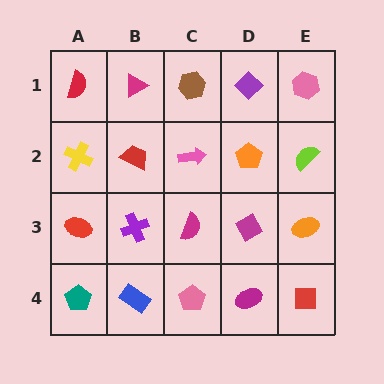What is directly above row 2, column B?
A magenta triangle.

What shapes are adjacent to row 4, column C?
A magenta semicircle (row 3, column C), a blue rectangle (row 4, column B), a magenta ellipse (row 4, column D).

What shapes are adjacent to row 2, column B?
A magenta triangle (row 1, column B), a purple cross (row 3, column B), a yellow cross (row 2, column A), a pink arrow (row 2, column C).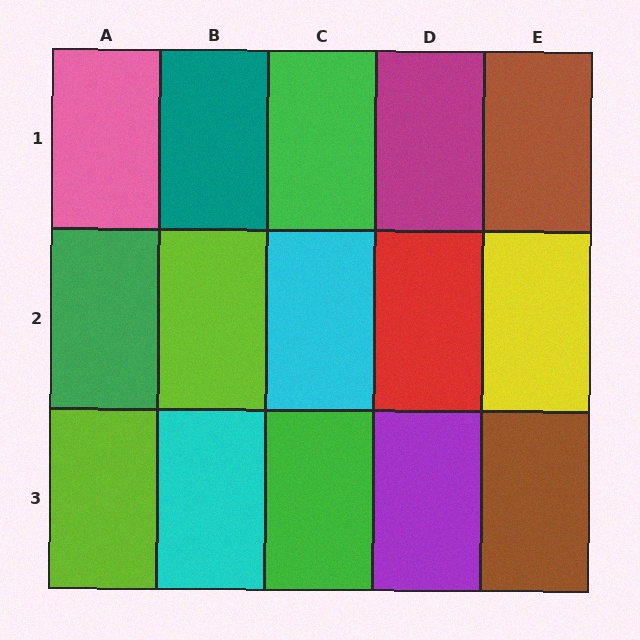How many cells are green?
3 cells are green.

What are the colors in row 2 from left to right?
Green, lime, cyan, red, yellow.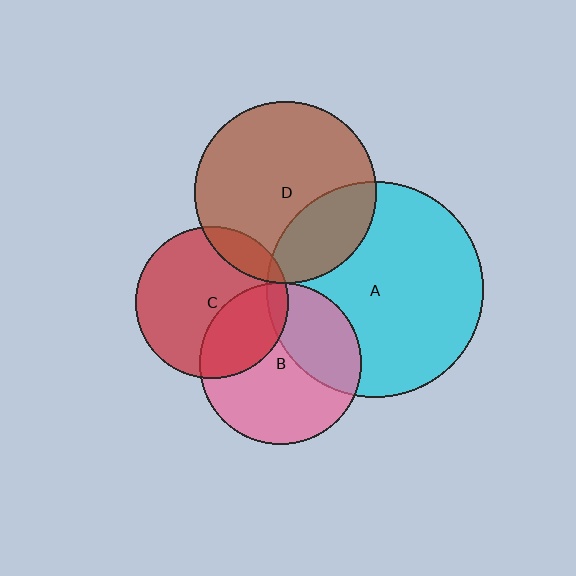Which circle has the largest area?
Circle A (cyan).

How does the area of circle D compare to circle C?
Approximately 1.4 times.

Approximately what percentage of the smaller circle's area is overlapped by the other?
Approximately 5%.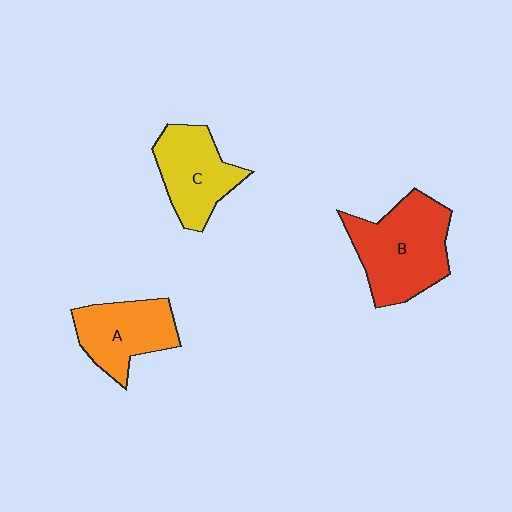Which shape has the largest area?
Shape B (red).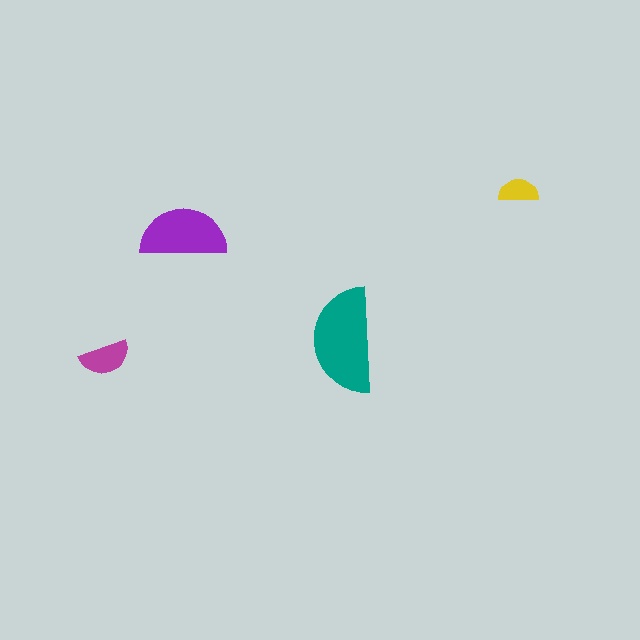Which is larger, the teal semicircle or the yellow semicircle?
The teal one.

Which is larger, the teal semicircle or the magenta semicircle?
The teal one.